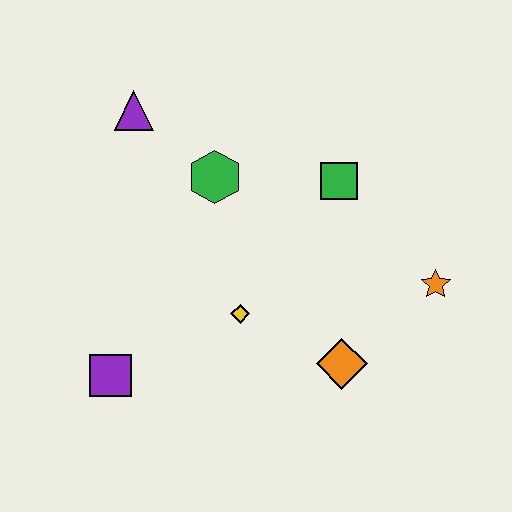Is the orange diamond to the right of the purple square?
Yes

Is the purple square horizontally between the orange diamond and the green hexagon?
No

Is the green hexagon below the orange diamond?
No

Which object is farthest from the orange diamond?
The purple triangle is farthest from the orange diamond.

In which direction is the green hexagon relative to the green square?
The green hexagon is to the left of the green square.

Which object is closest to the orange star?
The orange diamond is closest to the orange star.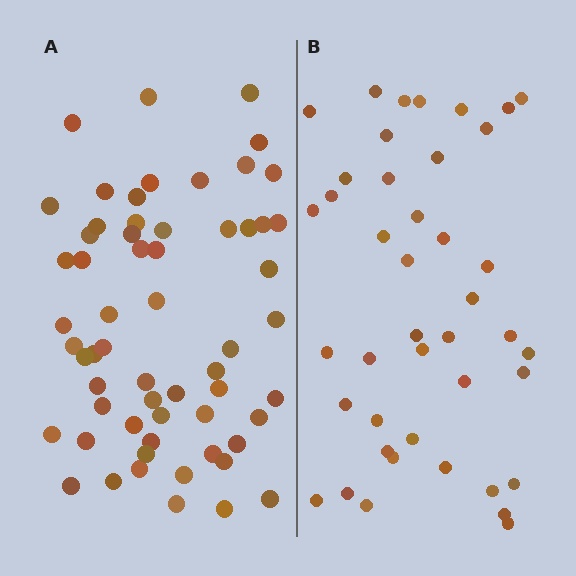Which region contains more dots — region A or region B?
Region A (the left region) has more dots.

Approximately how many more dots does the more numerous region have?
Region A has approximately 20 more dots than region B.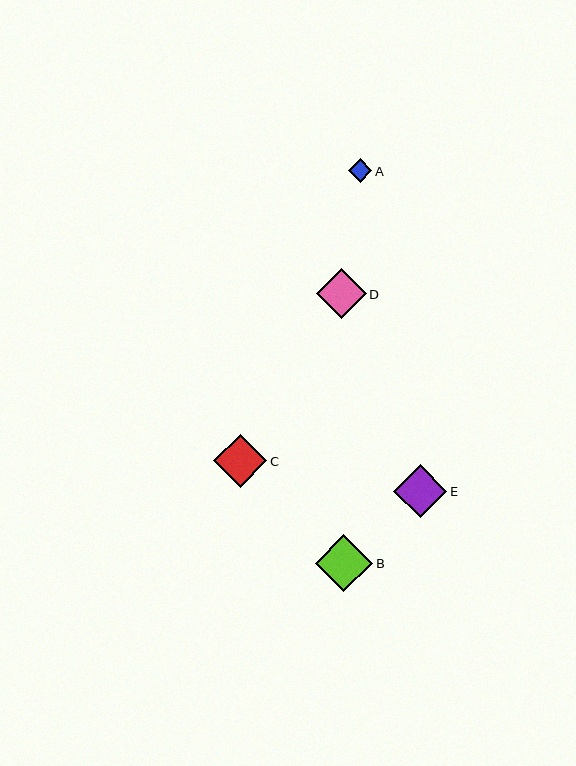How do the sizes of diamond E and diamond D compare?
Diamond E and diamond D are approximately the same size.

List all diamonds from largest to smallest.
From largest to smallest: B, C, E, D, A.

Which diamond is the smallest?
Diamond A is the smallest with a size of approximately 24 pixels.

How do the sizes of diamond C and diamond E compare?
Diamond C and diamond E are approximately the same size.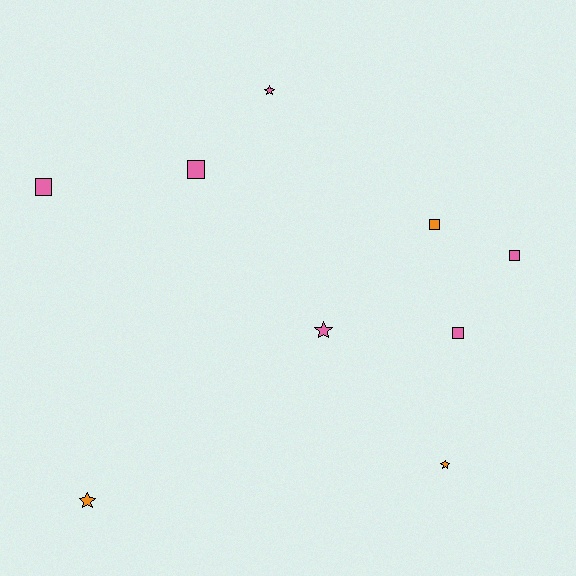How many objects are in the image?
There are 9 objects.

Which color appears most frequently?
Pink, with 6 objects.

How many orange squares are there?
There is 1 orange square.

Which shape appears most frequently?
Square, with 5 objects.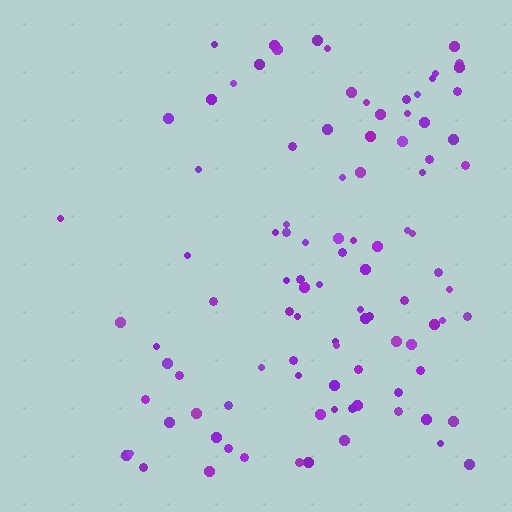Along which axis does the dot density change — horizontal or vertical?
Horizontal.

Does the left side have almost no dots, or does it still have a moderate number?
Still a moderate number, just noticeably fewer than the right.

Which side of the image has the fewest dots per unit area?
The left.